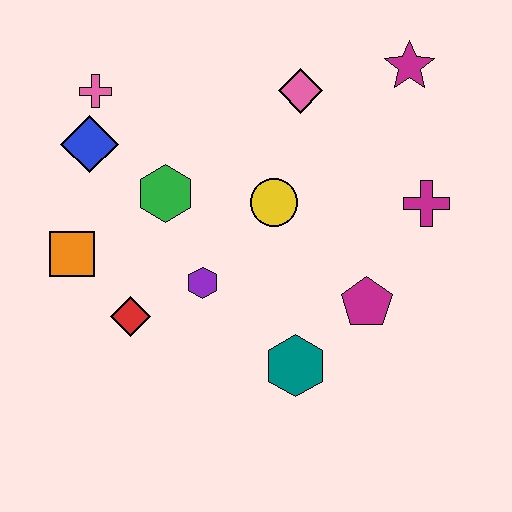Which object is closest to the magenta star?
The pink diamond is closest to the magenta star.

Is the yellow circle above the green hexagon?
No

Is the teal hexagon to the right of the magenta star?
No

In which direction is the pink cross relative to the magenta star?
The pink cross is to the left of the magenta star.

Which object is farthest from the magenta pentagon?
The pink cross is farthest from the magenta pentagon.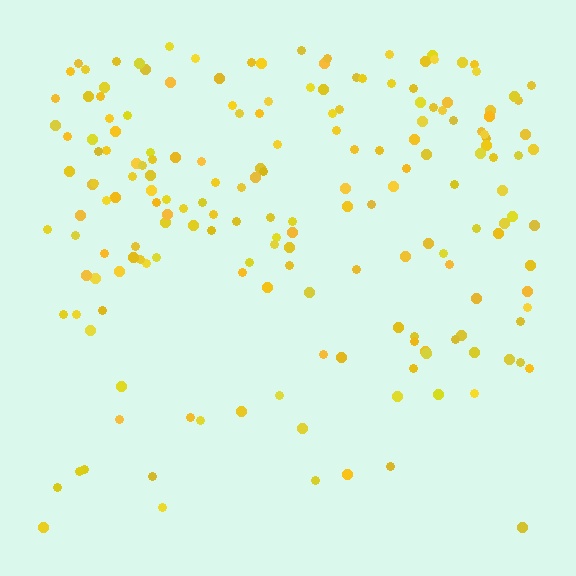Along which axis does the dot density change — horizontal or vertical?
Vertical.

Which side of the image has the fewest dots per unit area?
The bottom.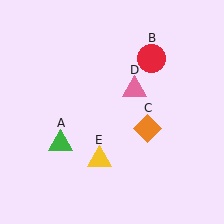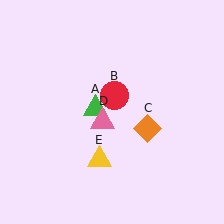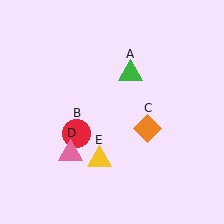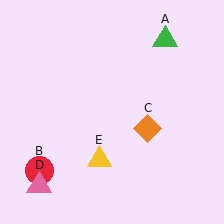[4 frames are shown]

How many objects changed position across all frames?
3 objects changed position: green triangle (object A), red circle (object B), pink triangle (object D).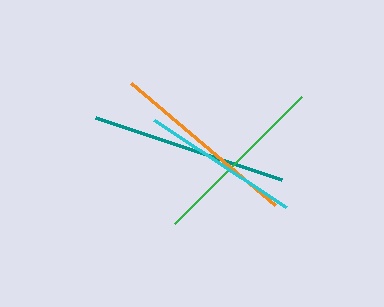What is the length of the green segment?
The green segment is approximately 180 pixels long.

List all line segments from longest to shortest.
From longest to shortest: teal, orange, green, cyan.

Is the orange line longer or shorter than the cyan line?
The orange line is longer than the cyan line.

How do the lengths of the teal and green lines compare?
The teal and green lines are approximately the same length.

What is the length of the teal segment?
The teal segment is approximately 196 pixels long.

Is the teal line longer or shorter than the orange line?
The teal line is longer than the orange line.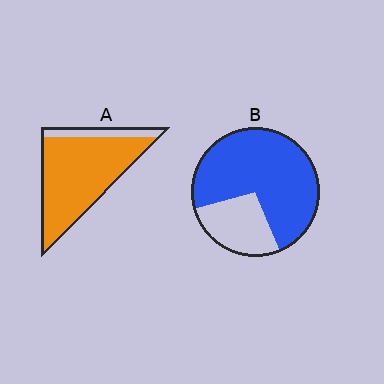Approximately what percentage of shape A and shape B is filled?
A is approximately 85% and B is approximately 75%.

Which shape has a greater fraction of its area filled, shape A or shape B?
Shape A.